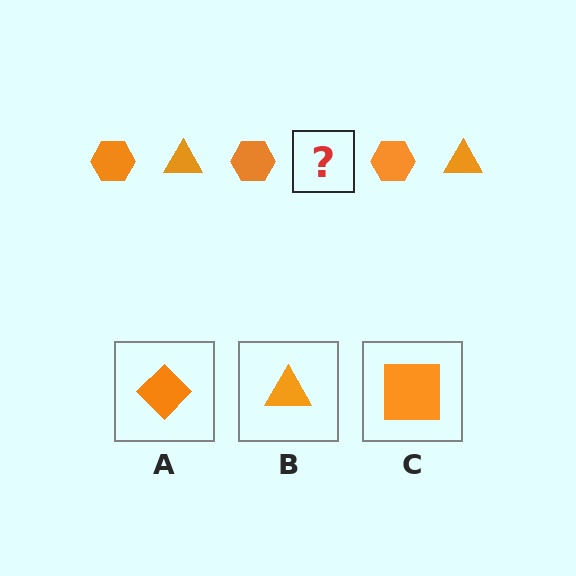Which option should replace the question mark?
Option B.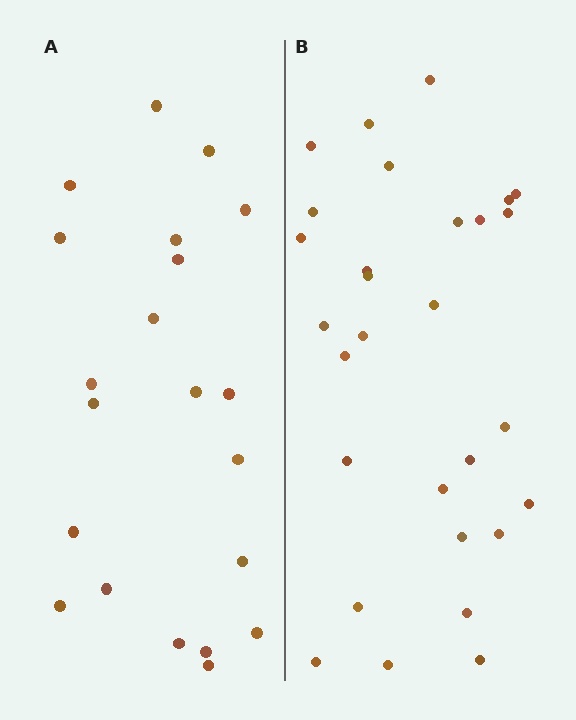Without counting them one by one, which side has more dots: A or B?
Region B (the right region) has more dots.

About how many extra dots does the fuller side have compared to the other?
Region B has roughly 8 or so more dots than region A.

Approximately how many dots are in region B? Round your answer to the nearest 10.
About 30 dots. (The exact count is 29, which rounds to 30.)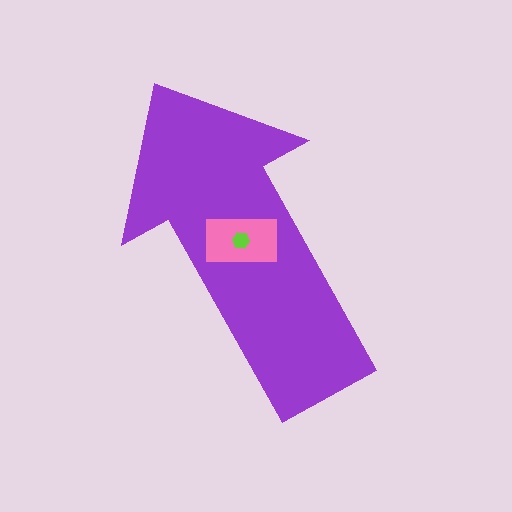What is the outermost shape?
The purple arrow.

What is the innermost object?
The lime hexagon.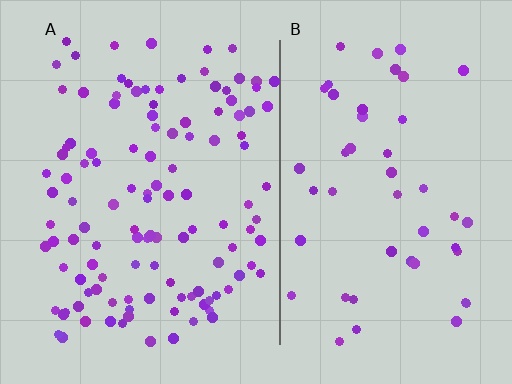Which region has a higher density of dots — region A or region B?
A (the left).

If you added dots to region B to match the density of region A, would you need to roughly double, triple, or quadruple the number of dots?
Approximately double.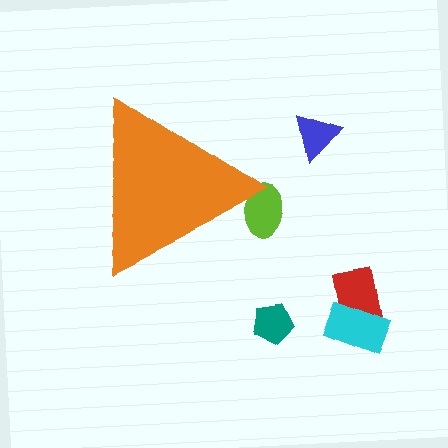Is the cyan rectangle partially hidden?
No, the cyan rectangle is fully visible.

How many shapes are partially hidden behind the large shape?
1 shape is partially hidden.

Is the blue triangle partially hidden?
No, the blue triangle is fully visible.